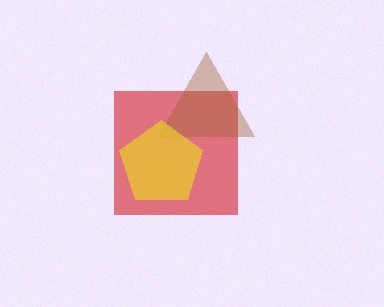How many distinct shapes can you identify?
There are 3 distinct shapes: a red square, a brown triangle, a yellow pentagon.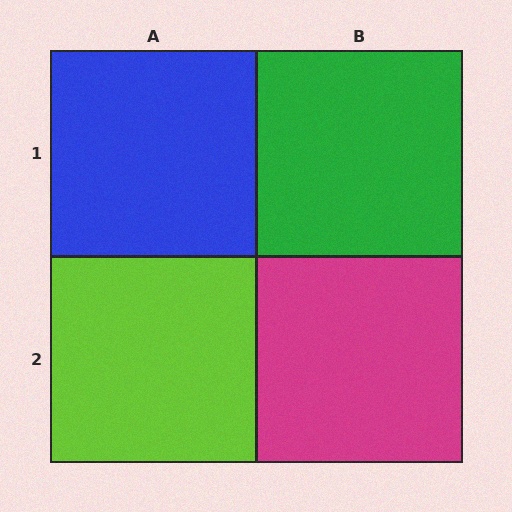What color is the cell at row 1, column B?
Green.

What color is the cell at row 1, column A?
Blue.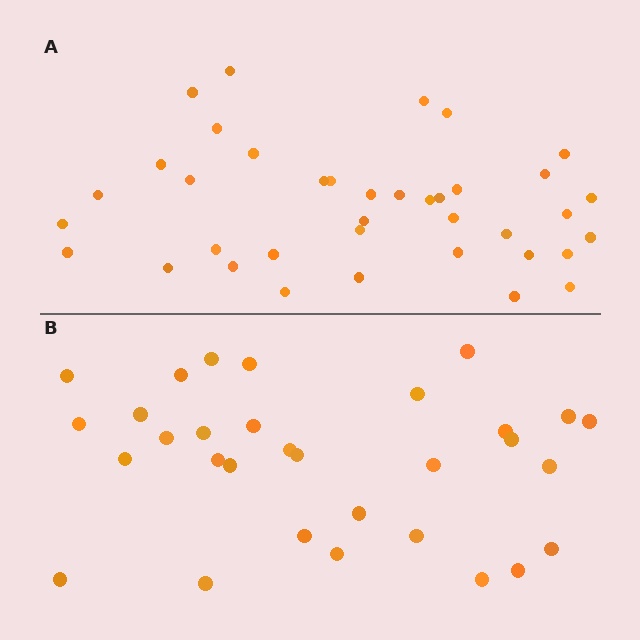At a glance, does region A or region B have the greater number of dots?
Region A (the top region) has more dots.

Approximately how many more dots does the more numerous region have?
Region A has roughly 8 or so more dots than region B.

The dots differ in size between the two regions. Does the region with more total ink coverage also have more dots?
No. Region B has more total ink coverage because its dots are larger, but region A actually contains more individual dots. Total area can be misleading — the number of items is what matters here.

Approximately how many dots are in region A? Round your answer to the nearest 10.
About 40 dots. (The exact count is 38, which rounds to 40.)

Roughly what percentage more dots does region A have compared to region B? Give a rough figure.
About 25% more.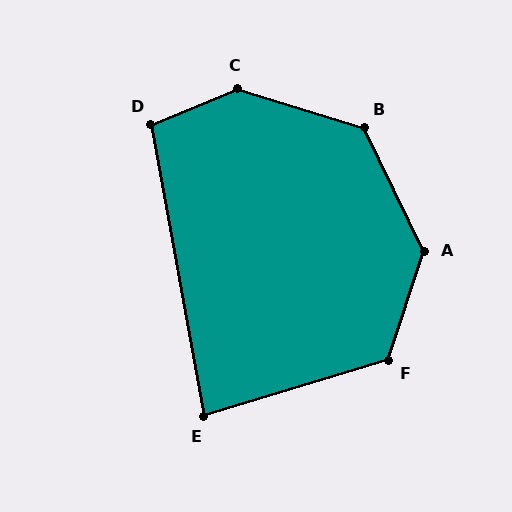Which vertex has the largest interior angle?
C, at approximately 141 degrees.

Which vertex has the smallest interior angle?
E, at approximately 83 degrees.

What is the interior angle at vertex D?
Approximately 102 degrees (obtuse).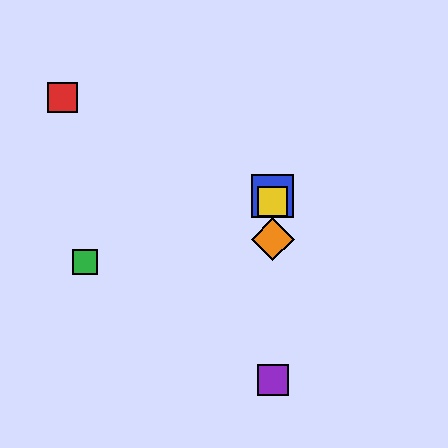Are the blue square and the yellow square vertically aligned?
Yes, both are at x≈273.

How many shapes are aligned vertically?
4 shapes (the blue square, the yellow square, the purple square, the orange diamond) are aligned vertically.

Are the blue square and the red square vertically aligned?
No, the blue square is at x≈273 and the red square is at x≈62.